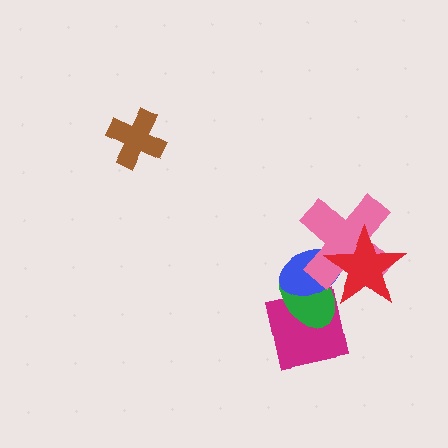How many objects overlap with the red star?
3 objects overlap with the red star.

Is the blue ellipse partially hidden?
Yes, it is partially covered by another shape.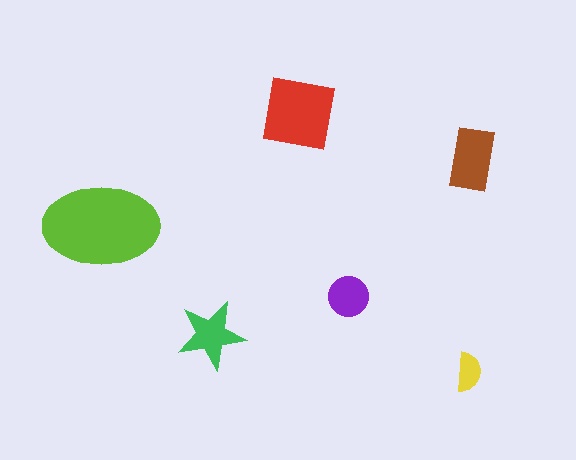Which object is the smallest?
The yellow semicircle.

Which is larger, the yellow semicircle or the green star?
The green star.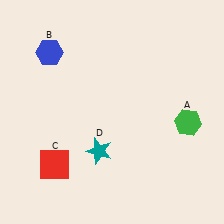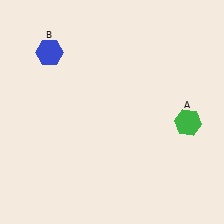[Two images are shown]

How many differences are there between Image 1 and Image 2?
There are 2 differences between the two images.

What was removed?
The teal star (D), the red square (C) were removed in Image 2.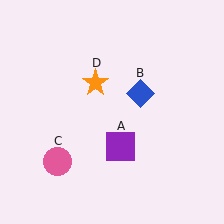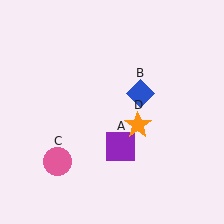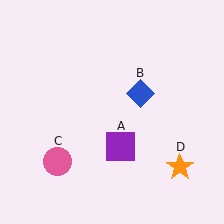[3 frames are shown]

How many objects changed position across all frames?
1 object changed position: orange star (object D).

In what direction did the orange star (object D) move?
The orange star (object D) moved down and to the right.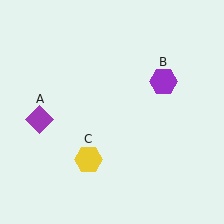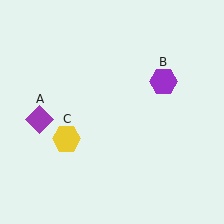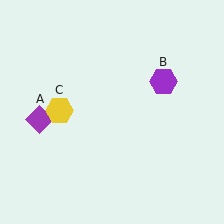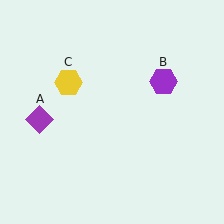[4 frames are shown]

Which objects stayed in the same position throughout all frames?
Purple diamond (object A) and purple hexagon (object B) remained stationary.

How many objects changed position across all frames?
1 object changed position: yellow hexagon (object C).